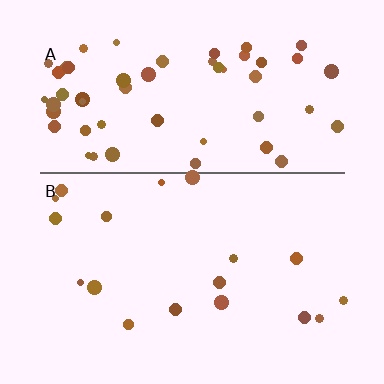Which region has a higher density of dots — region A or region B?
A (the top).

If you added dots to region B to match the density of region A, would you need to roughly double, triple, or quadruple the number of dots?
Approximately triple.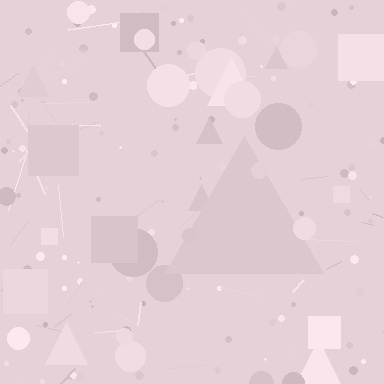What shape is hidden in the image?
A triangle is hidden in the image.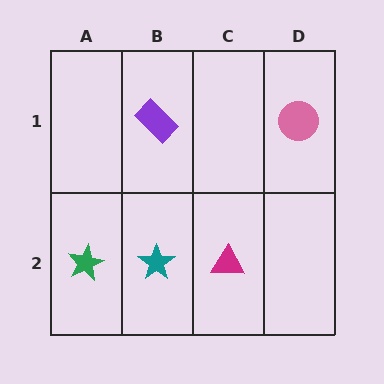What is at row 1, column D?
A pink circle.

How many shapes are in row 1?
2 shapes.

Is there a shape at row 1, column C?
No, that cell is empty.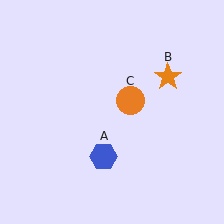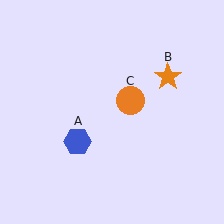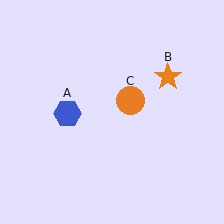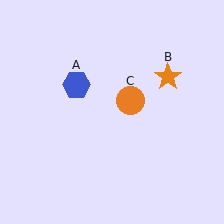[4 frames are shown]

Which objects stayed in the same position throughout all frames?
Orange star (object B) and orange circle (object C) remained stationary.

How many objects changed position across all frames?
1 object changed position: blue hexagon (object A).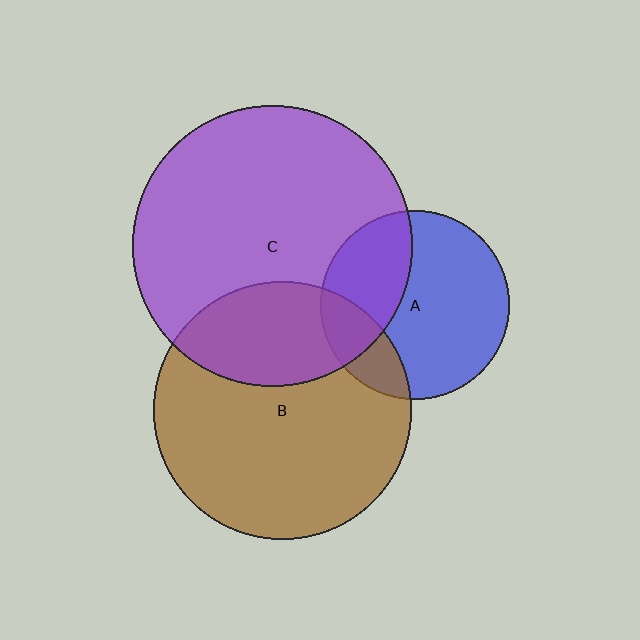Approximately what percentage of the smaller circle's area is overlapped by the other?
Approximately 30%.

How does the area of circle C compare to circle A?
Approximately 2.2 times.